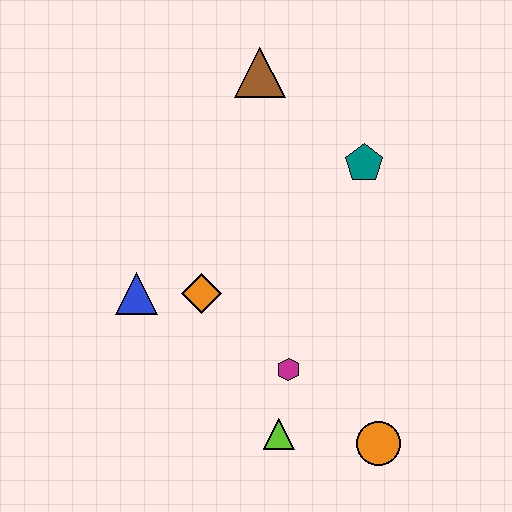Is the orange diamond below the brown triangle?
Yes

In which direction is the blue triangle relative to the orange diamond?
The blue triangle is to the left of the orange diamond.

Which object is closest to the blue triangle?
The orange diamond is closest to the blue triangle.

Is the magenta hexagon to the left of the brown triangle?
No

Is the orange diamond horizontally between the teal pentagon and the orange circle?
No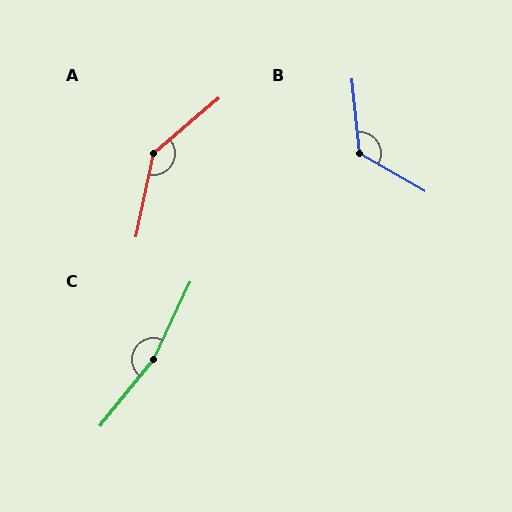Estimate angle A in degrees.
Approximately 143 degrees.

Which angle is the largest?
C, at approximately 166 degrees.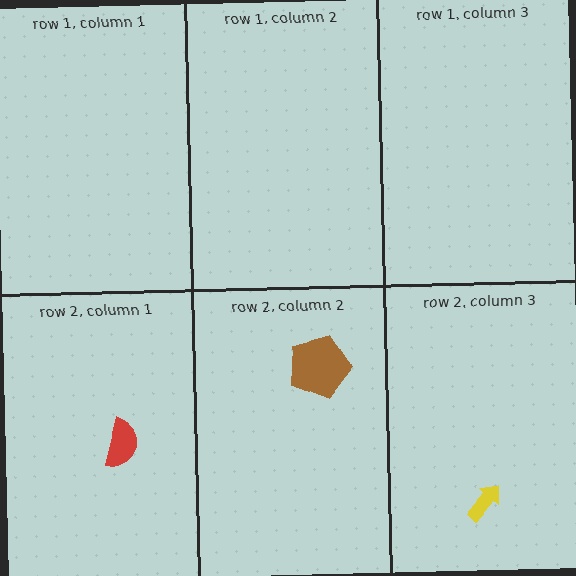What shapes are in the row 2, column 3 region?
The yellow arrow.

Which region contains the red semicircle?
The row 2, column 1 region.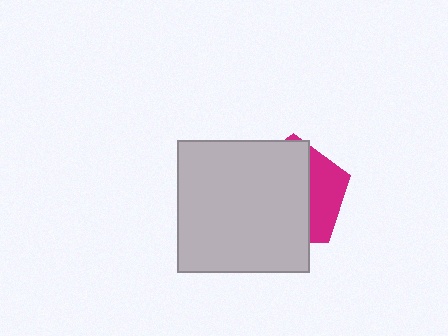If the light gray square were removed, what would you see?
You would see the complete magenta pentagon.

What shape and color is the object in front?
The object in front is a light gray square.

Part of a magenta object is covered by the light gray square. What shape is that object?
It is a pentagon.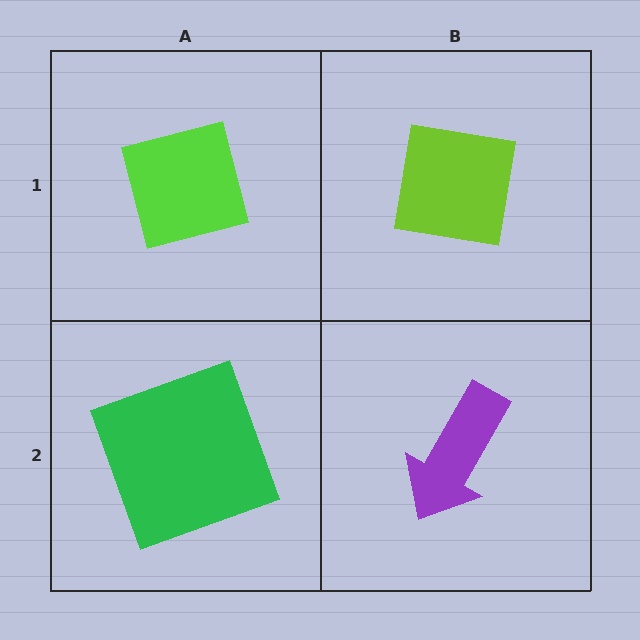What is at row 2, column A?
A green square.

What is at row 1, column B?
A lime square.